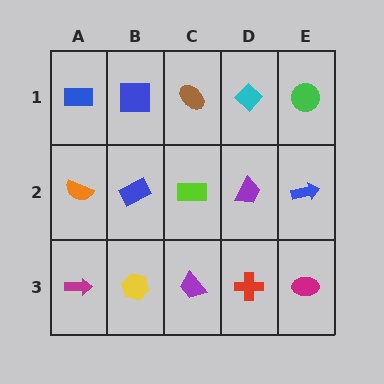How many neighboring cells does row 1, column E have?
2.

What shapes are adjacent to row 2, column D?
A cyan diamond (row 1, column D), a red cross (row 3, column D), a lime rectangle (row 2, column C), a blue arrow (row 2, column E).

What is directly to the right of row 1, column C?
A cyan diamond.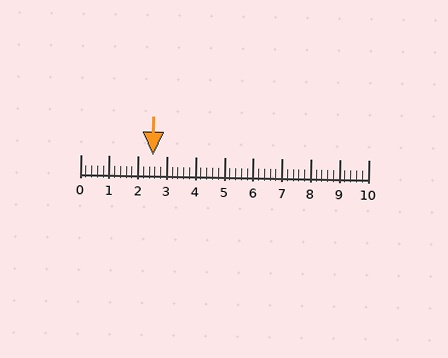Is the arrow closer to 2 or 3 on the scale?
The arrow is closer to 3.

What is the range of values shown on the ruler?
The ruler shows values from 0 to 10.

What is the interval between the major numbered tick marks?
The major tick marks are spaced 1 units apart.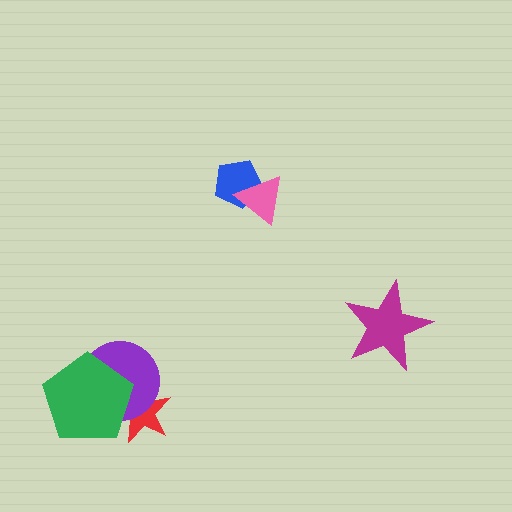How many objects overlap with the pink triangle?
1 object overlaps with the pink triangle.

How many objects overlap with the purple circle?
2 objects overlap with the purple circle.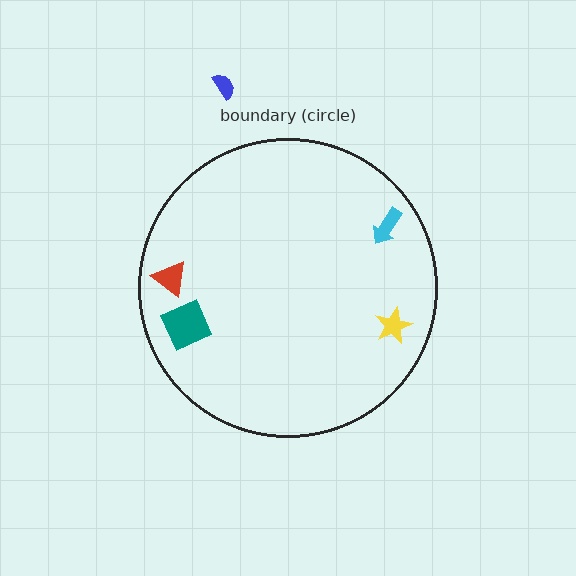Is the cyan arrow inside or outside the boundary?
Inside.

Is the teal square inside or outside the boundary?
Inside.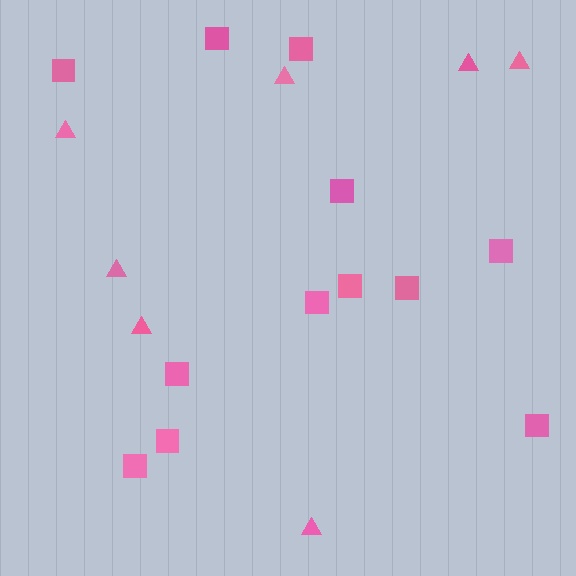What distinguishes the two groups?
There are 2 groups: one group of squares (12) and one group of triangles (7).